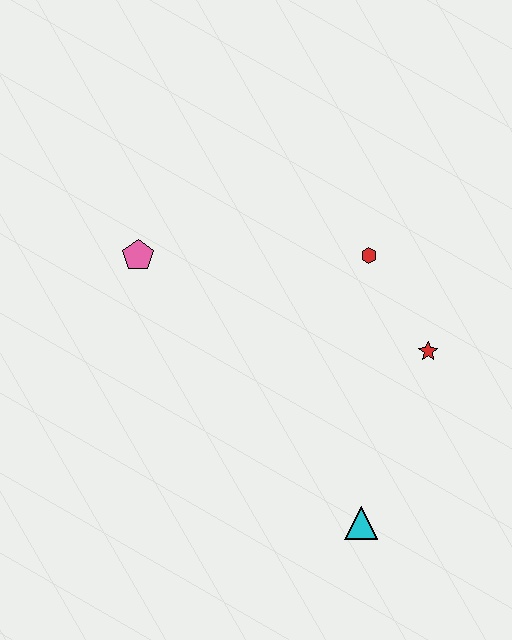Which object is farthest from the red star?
The pink pentagon is farthest from the red star.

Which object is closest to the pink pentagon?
The red hexagon is closest to the pink pentagon.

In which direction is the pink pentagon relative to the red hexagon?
The pink pentagon is to the left of the red hexagon.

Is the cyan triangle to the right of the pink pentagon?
Yes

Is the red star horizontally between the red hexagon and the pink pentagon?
No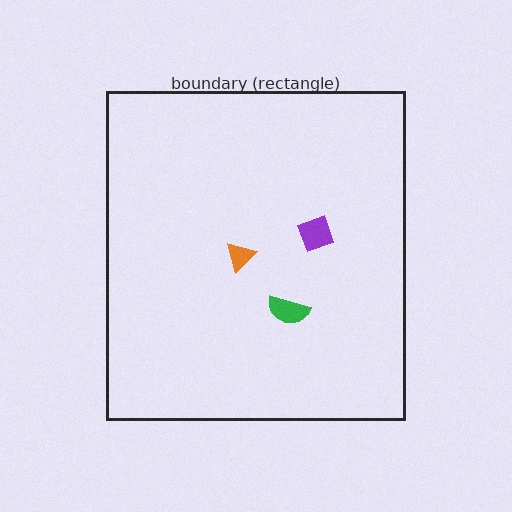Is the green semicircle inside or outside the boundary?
Inside.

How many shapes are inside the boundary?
3 inside, 0 outside.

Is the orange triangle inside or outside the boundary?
Inside.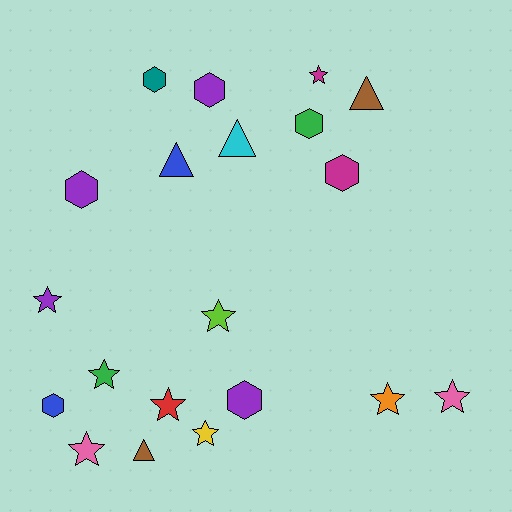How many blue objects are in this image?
There are 2 blue objects.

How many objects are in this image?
There are 20 objects.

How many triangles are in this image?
There are 4 triangles.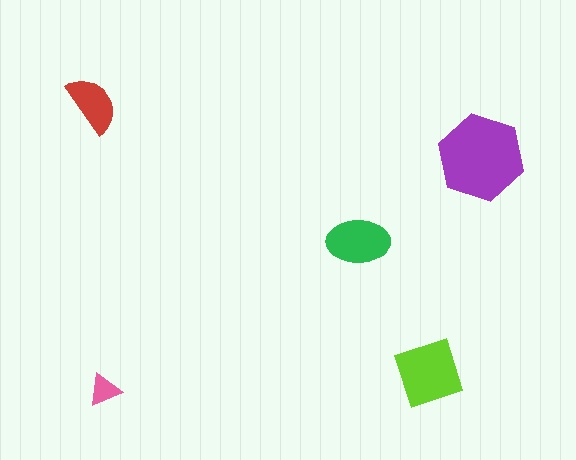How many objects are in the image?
There are 5 objects in the image.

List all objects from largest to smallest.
The purple hexagon, the lime diamond, the green ellipse, the red semicircle, the pink triangle.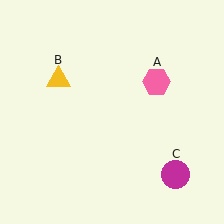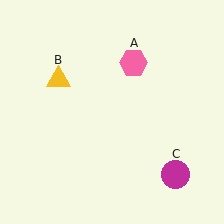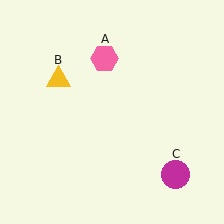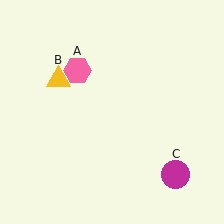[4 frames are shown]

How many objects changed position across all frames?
1 object changed position: pink hexagon (object A).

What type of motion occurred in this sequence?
The pink hexagon (object A) rotated counterclockwise around the center of the scene.